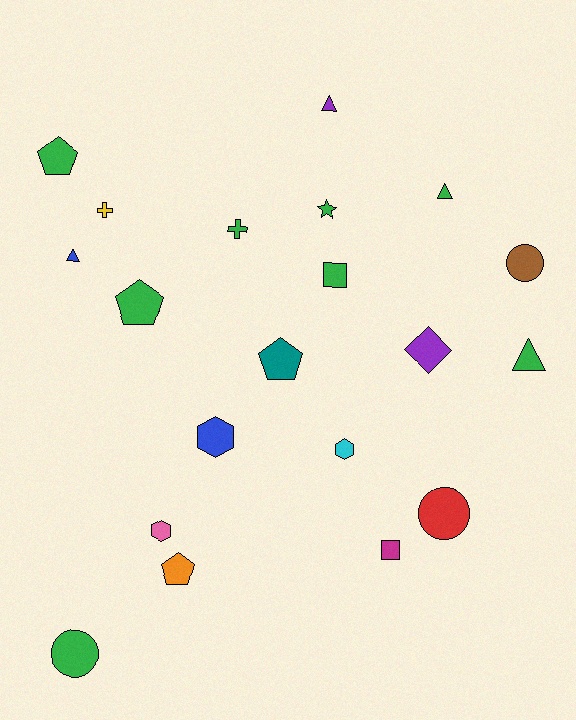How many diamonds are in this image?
There is 1 diamond.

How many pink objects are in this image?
There is 1 pink object.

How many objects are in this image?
There are 20 objects.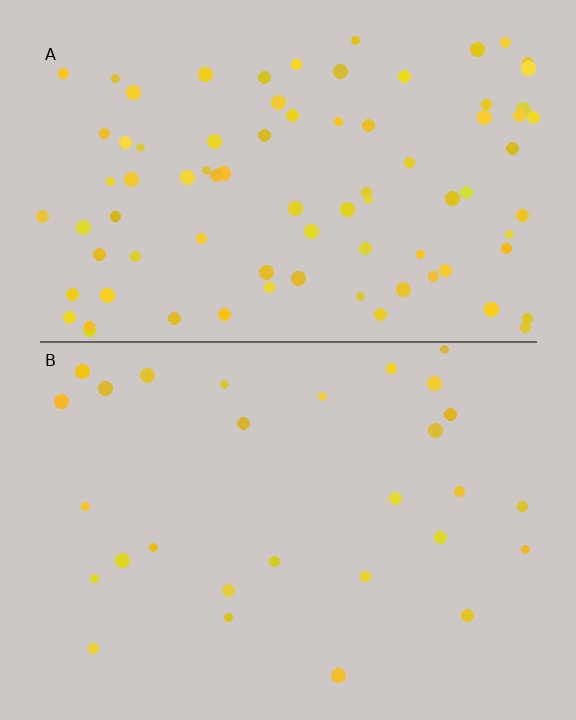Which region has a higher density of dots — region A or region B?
A (the top).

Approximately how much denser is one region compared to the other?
Approximately 2.9× — region A over region B.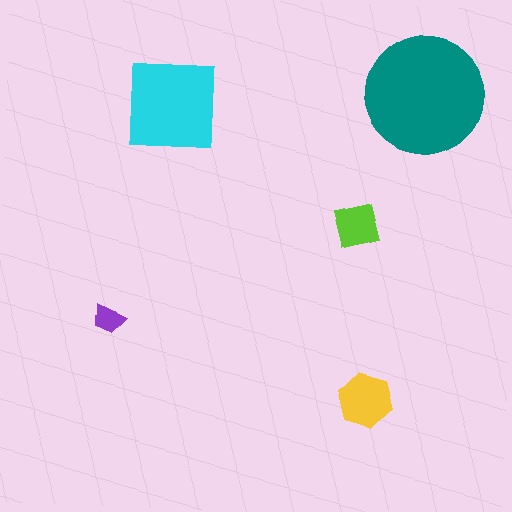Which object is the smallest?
The purple trapezoid.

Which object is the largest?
The teal circle.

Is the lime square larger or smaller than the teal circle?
Smaller.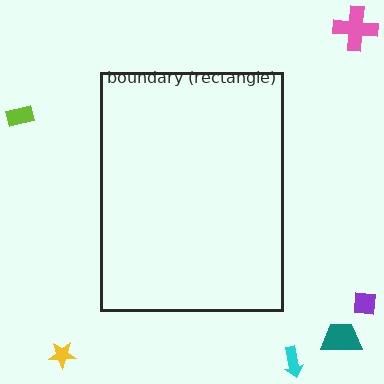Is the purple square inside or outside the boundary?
Outside.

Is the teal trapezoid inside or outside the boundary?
Outside.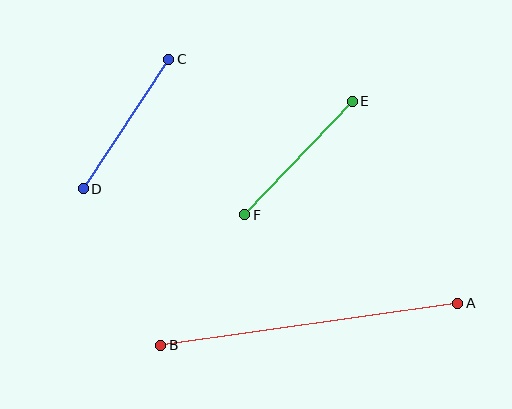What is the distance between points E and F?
The distance is approximately 156 pixels.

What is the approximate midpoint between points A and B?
The midpoint is at approximately (309, 324) pixels.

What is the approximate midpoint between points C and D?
The midpoint is at approximately (126, 124) pixels.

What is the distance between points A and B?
The distance is approximately 300 pixels.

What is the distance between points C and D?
The distance is approximately 155 pixels.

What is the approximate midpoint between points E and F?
The midpoint is at approximately (298, 158) pixels.